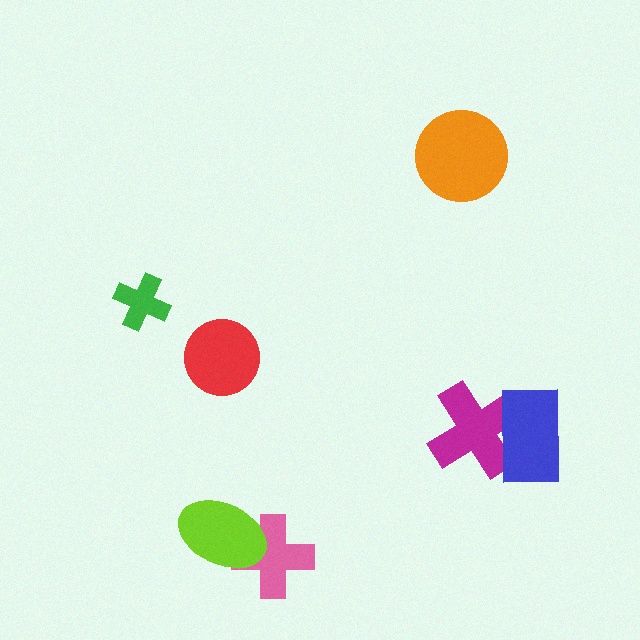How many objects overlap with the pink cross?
1 object overlaps with the pink cross.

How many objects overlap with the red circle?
0 objects overlap with the red circle.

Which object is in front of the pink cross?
The lime ellipse is in front of the pink cross.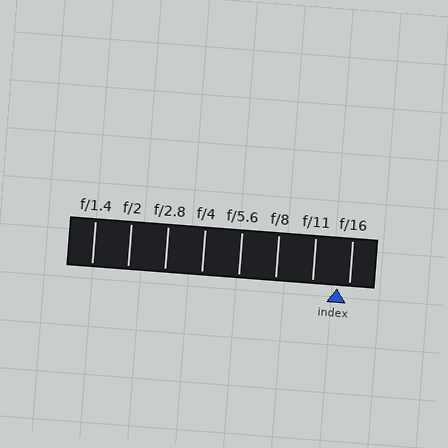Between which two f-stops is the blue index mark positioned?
The index mark is between f/11 and f/16.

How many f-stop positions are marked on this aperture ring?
There are 8 f-stop positions marked.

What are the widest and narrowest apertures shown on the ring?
The widest aperture shown is f/1.4 and the narrowest is f/16.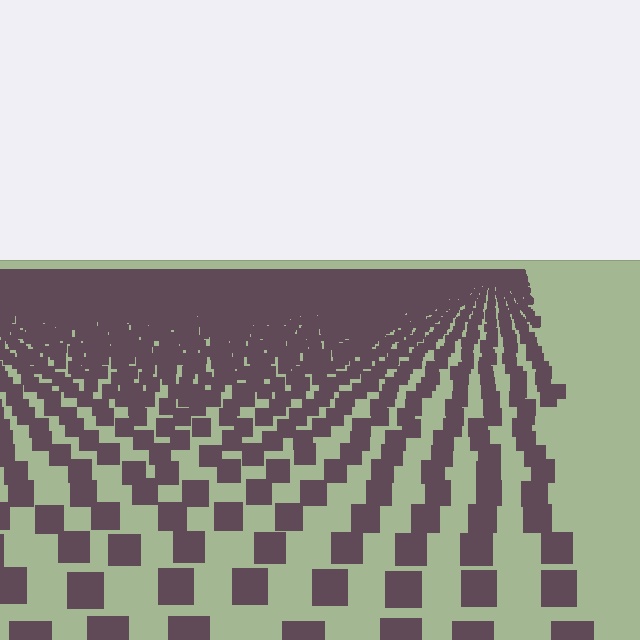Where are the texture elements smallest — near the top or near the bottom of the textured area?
Near the top.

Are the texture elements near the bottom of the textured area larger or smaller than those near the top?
Larger. Near the bottom, elements are closer to the viewer and appear at a bigger on-screen size.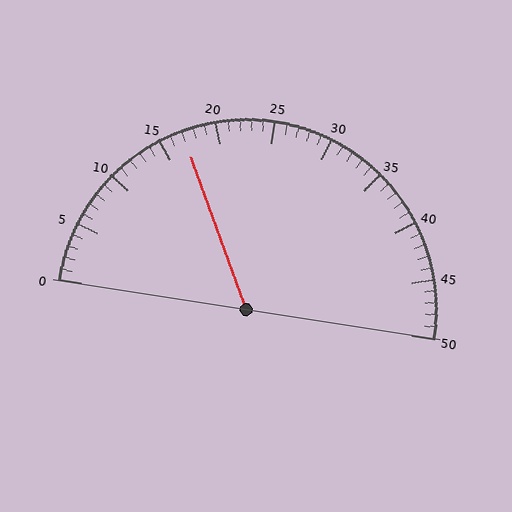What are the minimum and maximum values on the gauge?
The gauge ranges from 0 to 50.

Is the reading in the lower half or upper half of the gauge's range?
The reading is in the lower half of the range (0 to 50).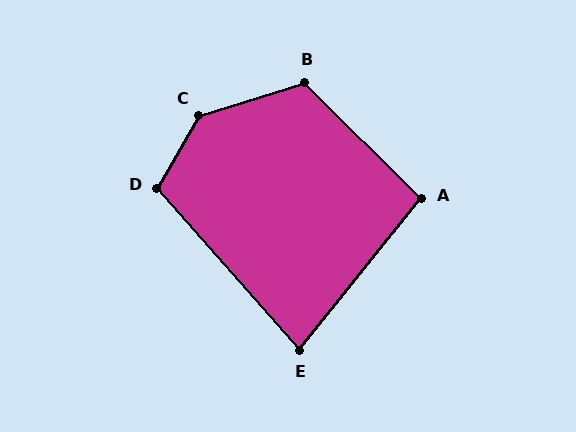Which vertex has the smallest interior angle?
E, at approximately 81 degrees.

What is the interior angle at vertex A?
Approximately 96 degrees (obtuse).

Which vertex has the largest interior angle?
C, at approximately 137 degrees.